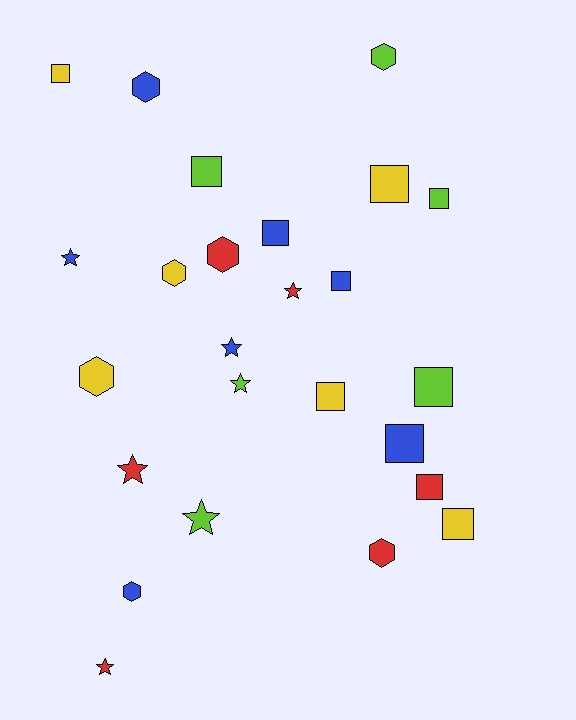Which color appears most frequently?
Blue, with 7 objects.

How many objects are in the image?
There are 25 objects.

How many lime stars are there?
There are 2 lime stars.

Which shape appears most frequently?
Square, with 11 objects.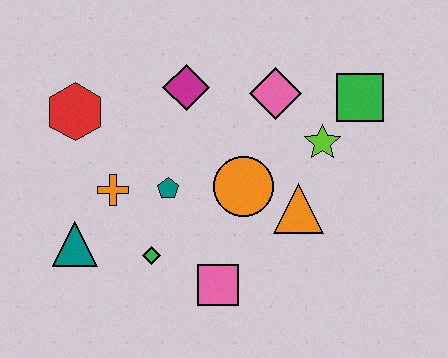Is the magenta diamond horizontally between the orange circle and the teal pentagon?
Yes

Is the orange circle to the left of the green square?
Yes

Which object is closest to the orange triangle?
The orange circle is closest to the orange triangle.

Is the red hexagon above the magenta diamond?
No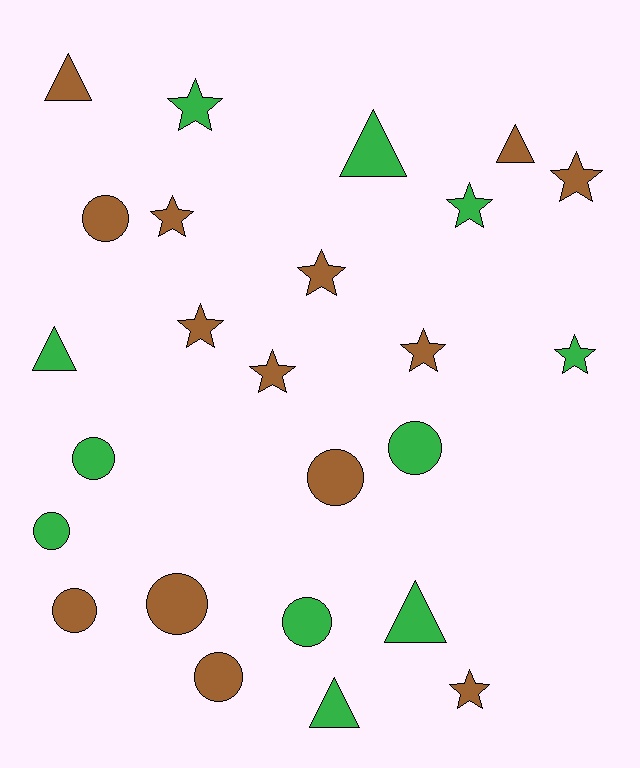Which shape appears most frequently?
Star, with 10 objects.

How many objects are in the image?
There are 25 objects.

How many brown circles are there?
There are 5 brown circles.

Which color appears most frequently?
Brown, with 14 objects.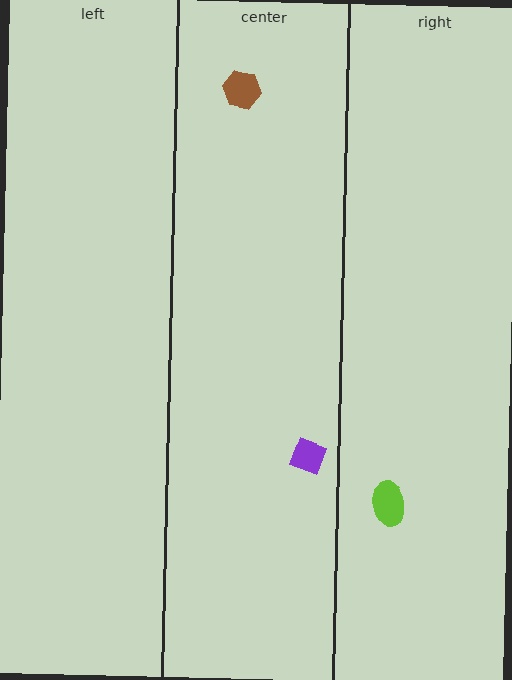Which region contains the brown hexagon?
The center region.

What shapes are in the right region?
The lime ellipse.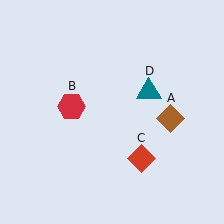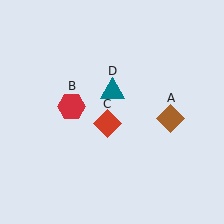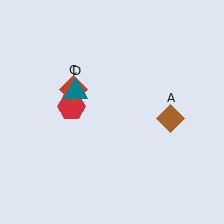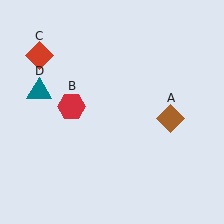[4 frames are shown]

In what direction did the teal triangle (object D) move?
The teal triangle (object D) moved left.